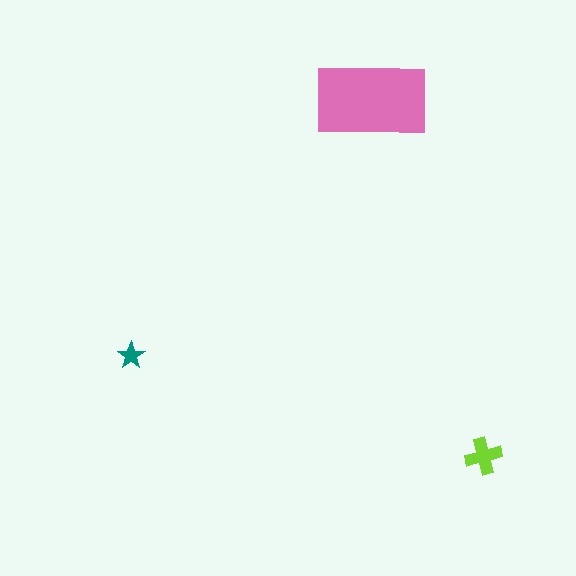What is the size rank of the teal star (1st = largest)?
3rd.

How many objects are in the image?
There are 3 objects in the image.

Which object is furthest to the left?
The teal star is leftmost.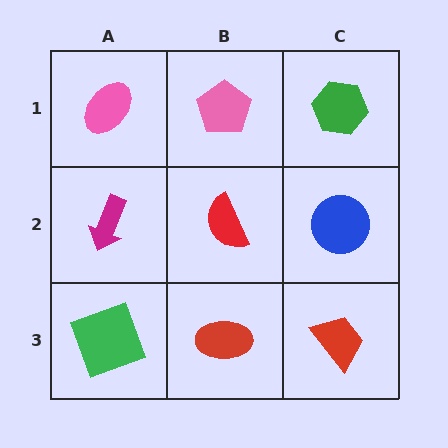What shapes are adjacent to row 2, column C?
A green hexagon (row 1, column C), a red trapezoid (row 3, column C), a red semicircle (row 2, column B).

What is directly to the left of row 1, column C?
A pink pentagon.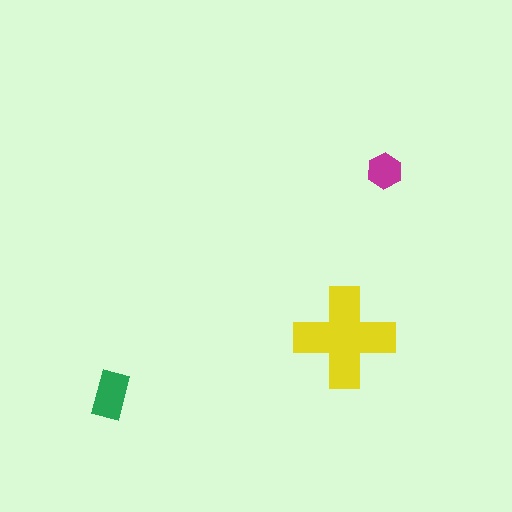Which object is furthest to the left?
The green rectangle is leftmost.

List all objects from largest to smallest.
The yellow cross, the green rectangle, the magenta hexagon.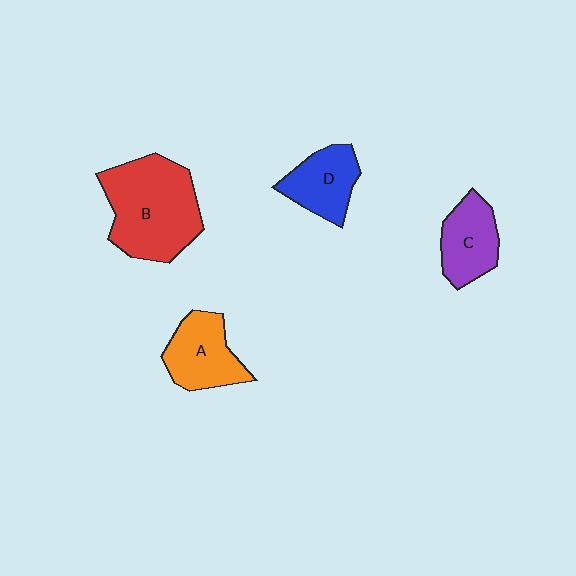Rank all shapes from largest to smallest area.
From largest to smallest: B (red), A (orange), C (purple), D (blue).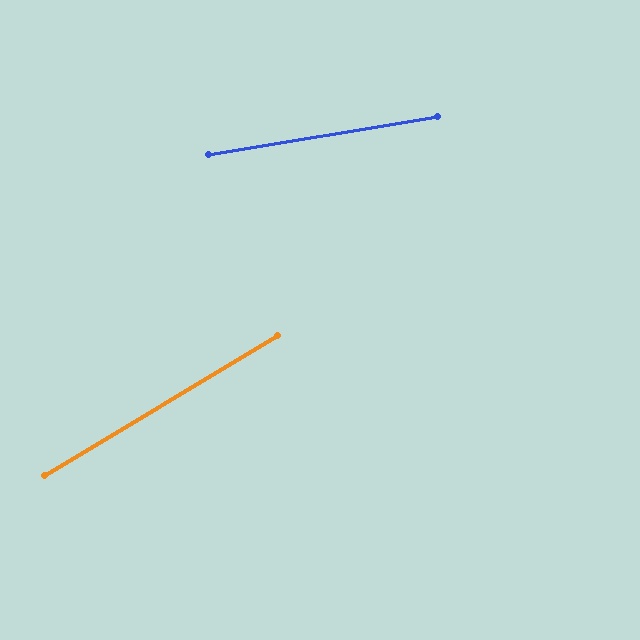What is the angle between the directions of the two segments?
Approximately 22 degrees.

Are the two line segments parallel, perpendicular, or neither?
Neither parallel nor perpendicular — they differ by about 22°.